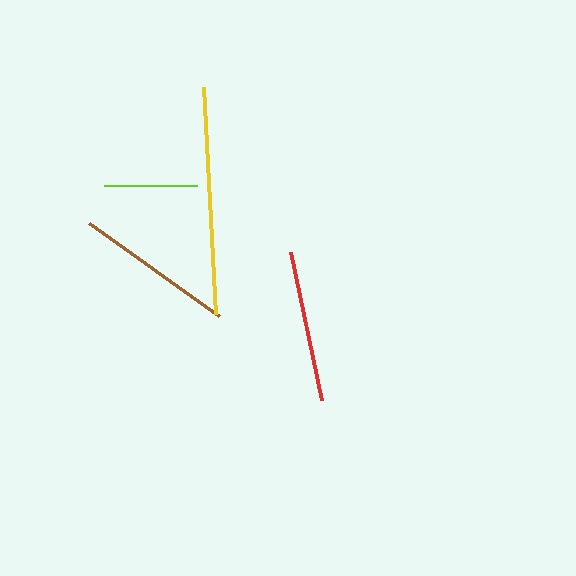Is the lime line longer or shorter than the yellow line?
The yellow line is longer than the lime line.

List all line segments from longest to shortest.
From longest to shortest: yellow, brown, red, lime.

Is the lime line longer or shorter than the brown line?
The brown line is longer than the lime line.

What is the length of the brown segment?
The brown segment is approximately 160 pixels long.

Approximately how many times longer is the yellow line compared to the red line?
The yellow line is approximately 1.5 times the length of the red line.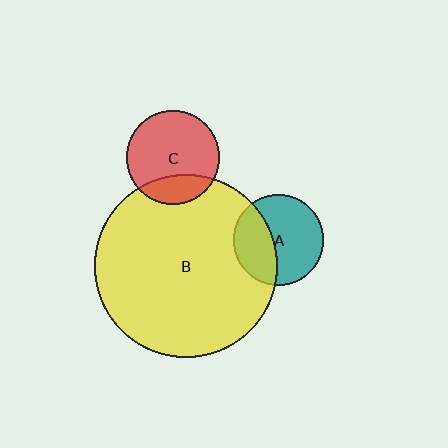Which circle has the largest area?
Circle B (yellow).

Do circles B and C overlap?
Yes.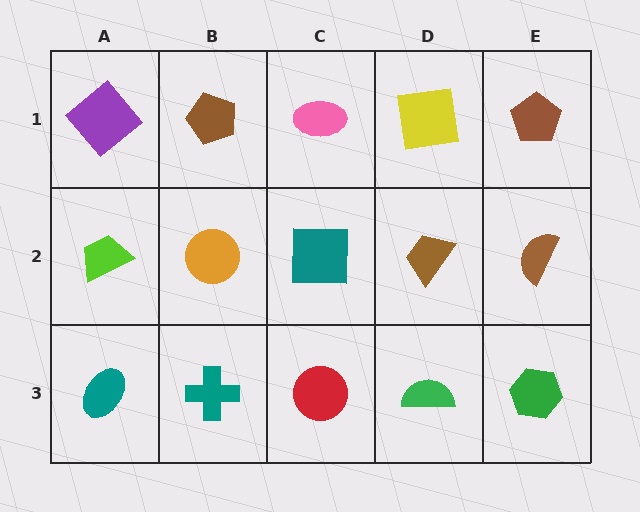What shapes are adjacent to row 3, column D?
A brown trapezoid (row 2, column D), a red circle (row 3, column C), a green hexagon (row 3, column E).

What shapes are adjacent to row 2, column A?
A purple diamond (row 1, column A), a teal ellipse (row 3, column A), an orange circle (row 2, column B).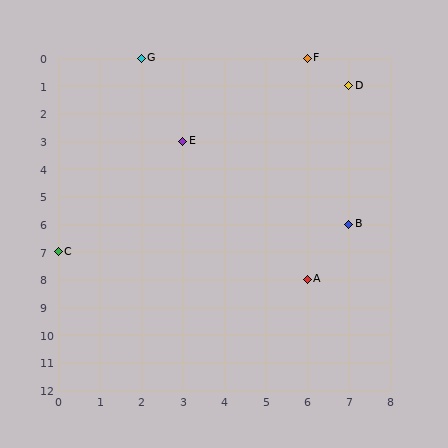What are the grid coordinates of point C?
Point C is at grid coordinates (0, 7).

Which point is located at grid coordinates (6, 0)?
Point F is at (6, 0).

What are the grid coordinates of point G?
Point G is at grid coordinates (2, 0).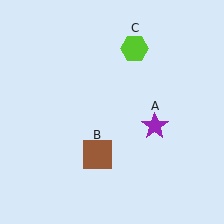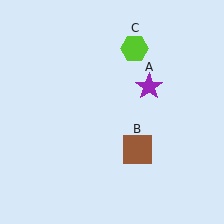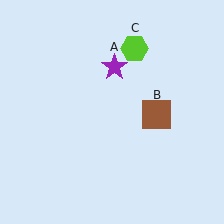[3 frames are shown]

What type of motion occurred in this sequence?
The purple star (object A), brown square (object B) rotated counterclockwise around the center of the scene.